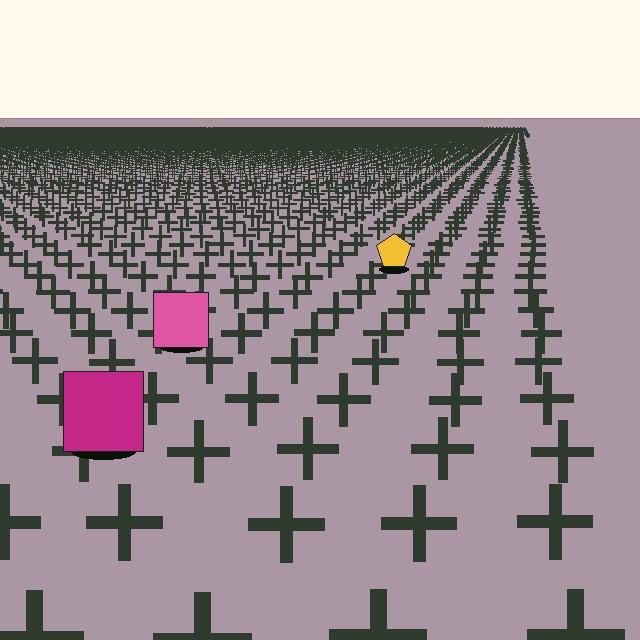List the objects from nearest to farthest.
From nearest to farthest: the magenta square, the pink square, the yellow pentagon.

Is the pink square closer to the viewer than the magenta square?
No. The magenta square is closer — you can tell from the texture gradient: the ground texture is coarser near it.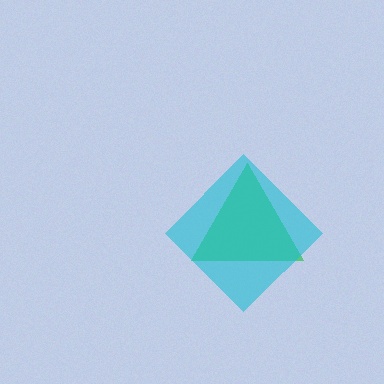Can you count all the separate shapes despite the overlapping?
Yes, there are 2 separate shapes.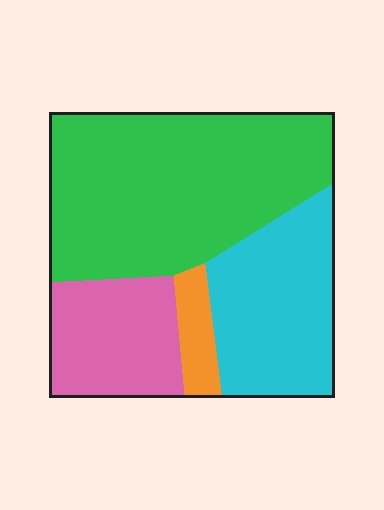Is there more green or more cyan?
Green.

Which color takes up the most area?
Green, at roughly 50%.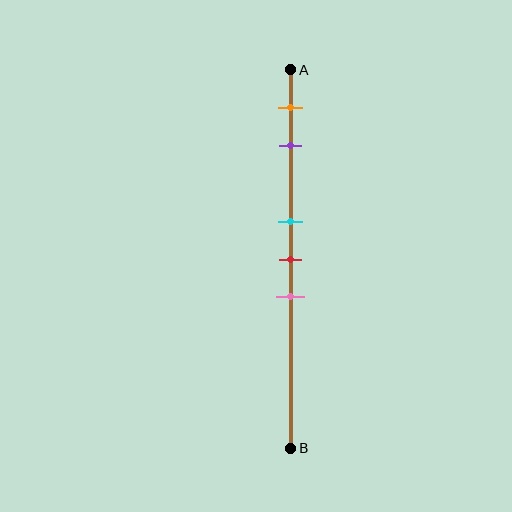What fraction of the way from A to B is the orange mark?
The orange mark is approximately 10% (0.1) of the way from A to B.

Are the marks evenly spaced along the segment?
No, the marks are not evenly spaced.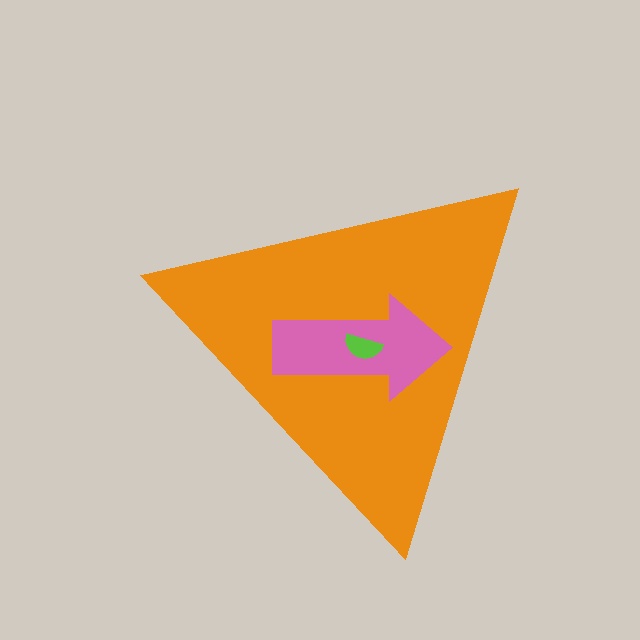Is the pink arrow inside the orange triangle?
Yes.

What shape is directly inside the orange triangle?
The pink arrow.